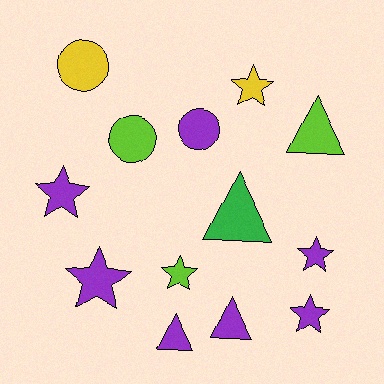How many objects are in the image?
There are 13 objects.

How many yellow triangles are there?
There are no yellow triangles.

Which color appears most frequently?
Purple, with 7 objects.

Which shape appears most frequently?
Star, with 6 objects.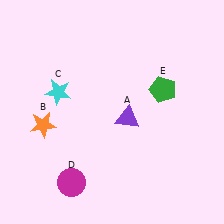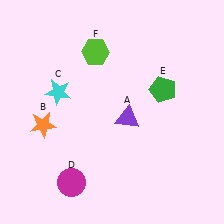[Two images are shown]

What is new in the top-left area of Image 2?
A lime hexagon (F) was added in the top-left area of Image 2.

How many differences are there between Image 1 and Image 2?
There is 1 difference between the two images.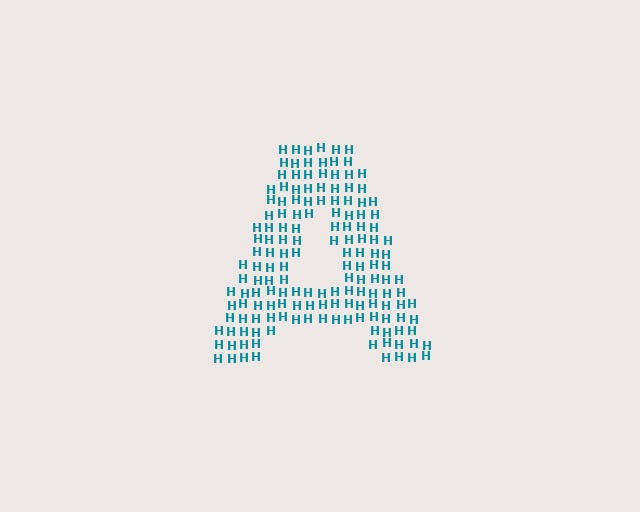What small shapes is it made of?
It is made of small letter H's.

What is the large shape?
The large shape is the letter A.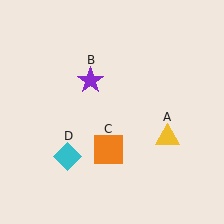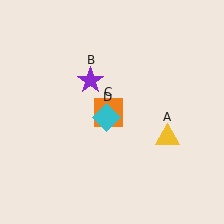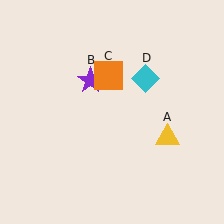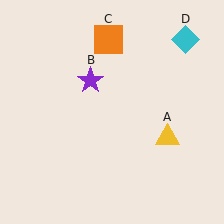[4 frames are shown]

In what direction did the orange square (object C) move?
The orange square (object C) moved up.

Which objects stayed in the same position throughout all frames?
Yellow triangle (object A) and purple star (object B) remained stationary.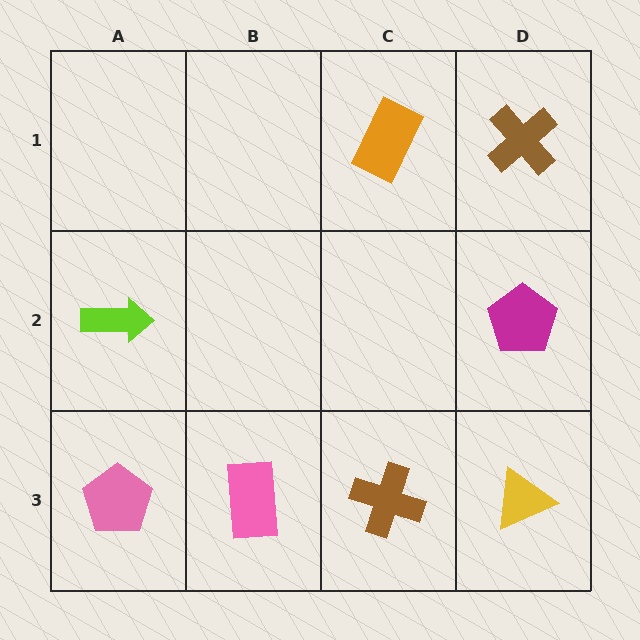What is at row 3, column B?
A pink rectangle.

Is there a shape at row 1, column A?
No, that cell is empty.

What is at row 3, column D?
A yellow triangle.